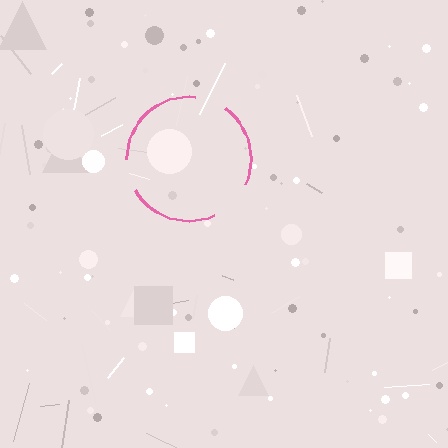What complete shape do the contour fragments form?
The contour fragments form a circle.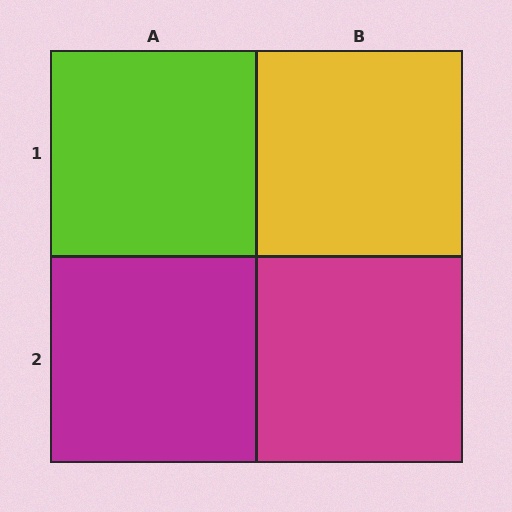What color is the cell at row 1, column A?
Lime.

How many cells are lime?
1 cell is lime.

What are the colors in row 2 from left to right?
Magenta, magenta.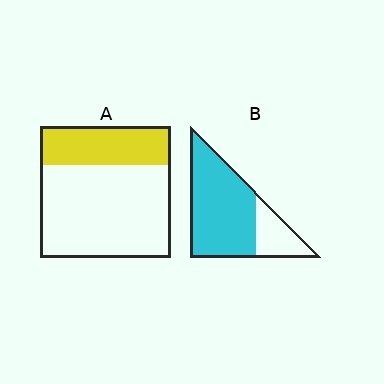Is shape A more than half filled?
No.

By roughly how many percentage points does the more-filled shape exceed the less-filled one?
By roughly 45 percentage points (B over A).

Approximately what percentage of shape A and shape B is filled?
A is approximately 30% and B is approximately 75%.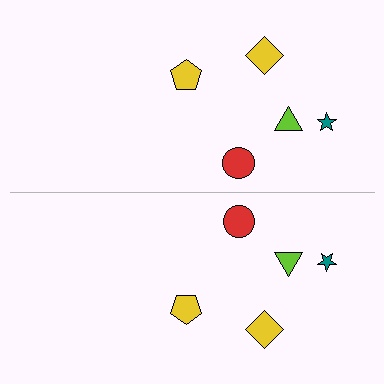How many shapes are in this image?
There are 10 shapes in this image.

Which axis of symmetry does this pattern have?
The pattern has a horizontal axis of symmetry running through the center of the image.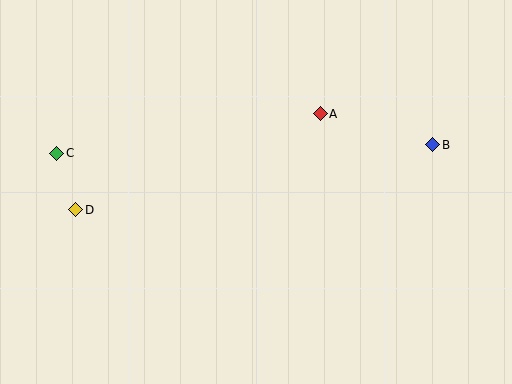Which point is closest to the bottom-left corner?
Point D is closest to the bottom-left corner.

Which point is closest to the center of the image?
Point A at (320, 114) is closest to the center.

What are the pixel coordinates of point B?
Point B is at (433, 145).